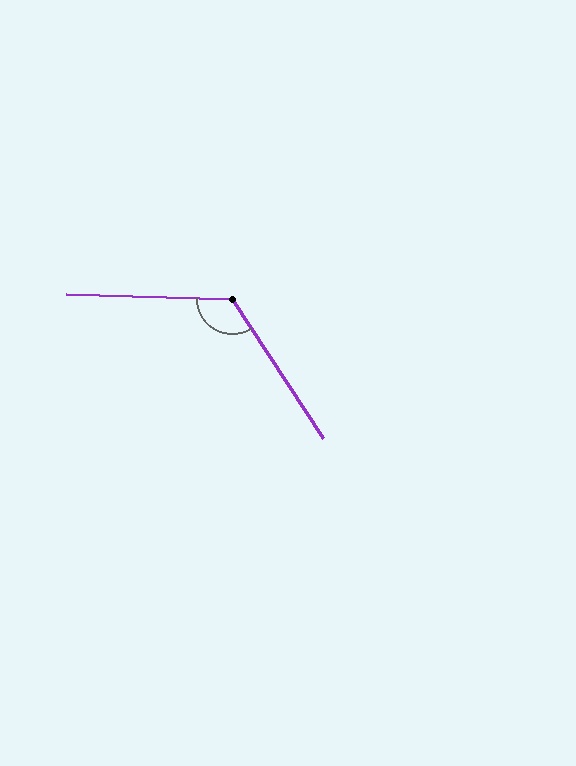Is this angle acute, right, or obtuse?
It is obtuse.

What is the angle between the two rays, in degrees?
Approximately 124 degrees.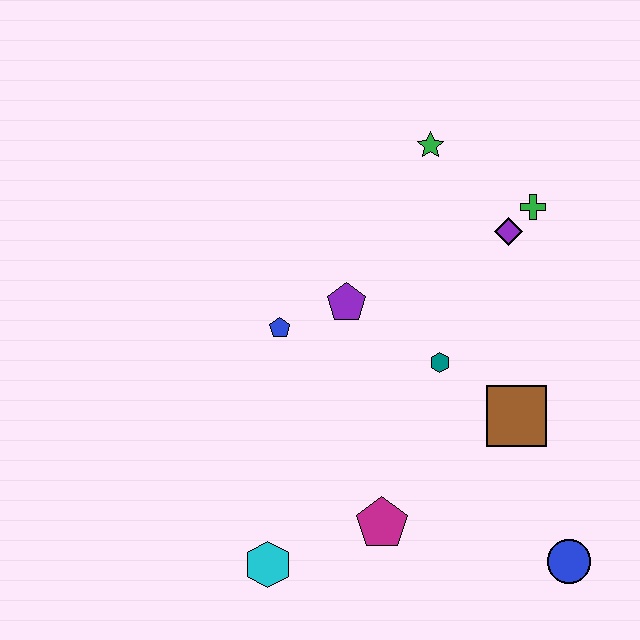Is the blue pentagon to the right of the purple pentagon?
No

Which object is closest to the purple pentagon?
The blue pentagon is closest to the purple pentagon.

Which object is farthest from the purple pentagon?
The blue circle is farthest from the purple pentagon.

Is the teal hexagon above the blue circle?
Yes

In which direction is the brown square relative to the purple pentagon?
The brown square is to the right of the purple pentagon.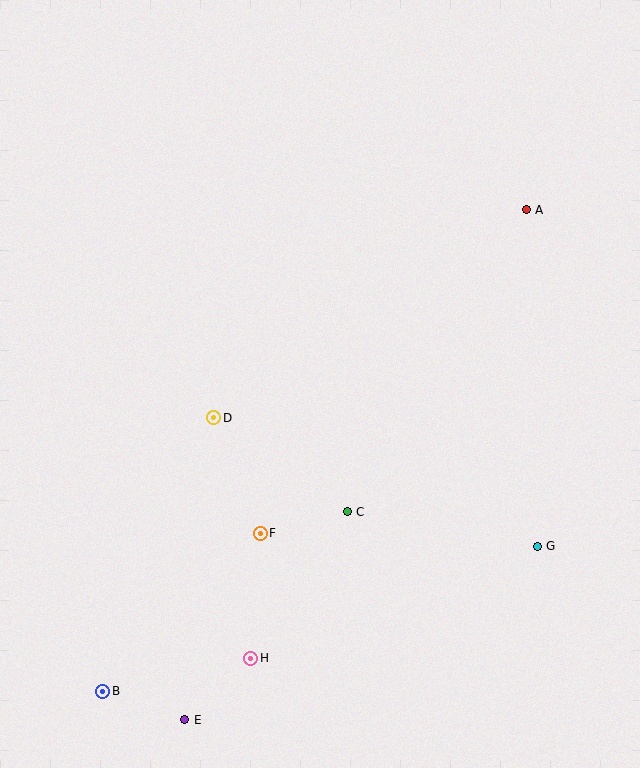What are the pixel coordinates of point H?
Point H is at (251, 658).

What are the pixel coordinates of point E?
Point E is at (185, 720).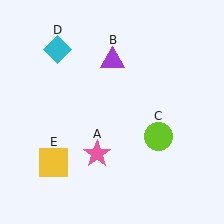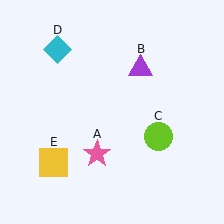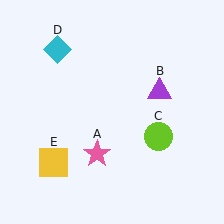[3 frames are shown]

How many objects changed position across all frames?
1 object changed position: purple triangle (object B).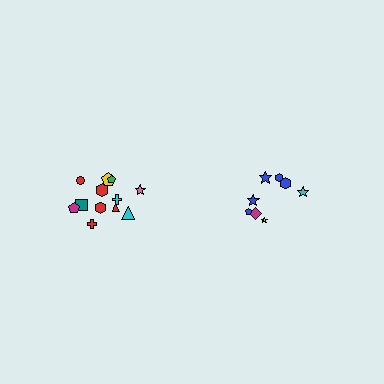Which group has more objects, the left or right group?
The left group.